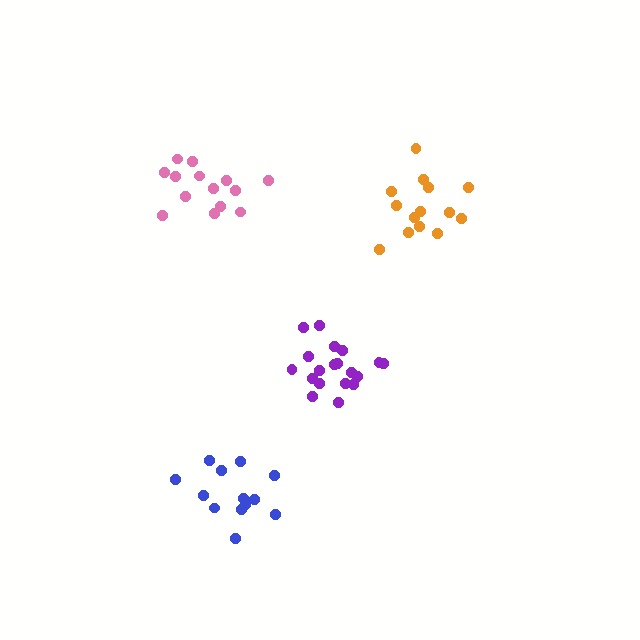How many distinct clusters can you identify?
There are 4 distinct clusters.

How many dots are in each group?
Group 1: 14 dots, Group 2: 13 dots, Group 3: 14 dots, Group 4: 19 dots (60 total).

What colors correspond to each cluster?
The clusters are colored: pink, blue, orange, purple.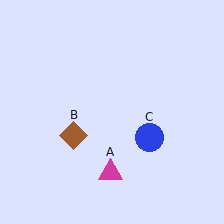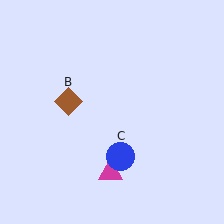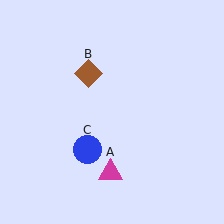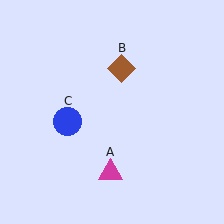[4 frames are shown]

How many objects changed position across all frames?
2 objects changed position: brown diamond (object B), blue circle (object C).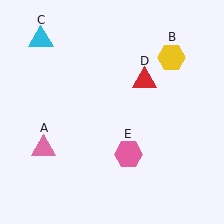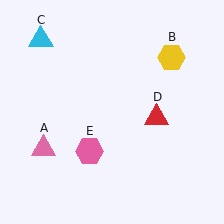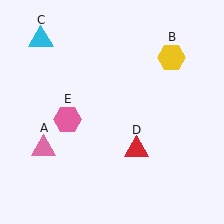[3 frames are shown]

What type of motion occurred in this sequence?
The red triangle (object D), pink hexagon (object E) rotated clockwise around the center of the scene.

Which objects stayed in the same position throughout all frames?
Pink triangle (object A) and yellow hexagon (object B) and cyan triangle (object C) remained stationary.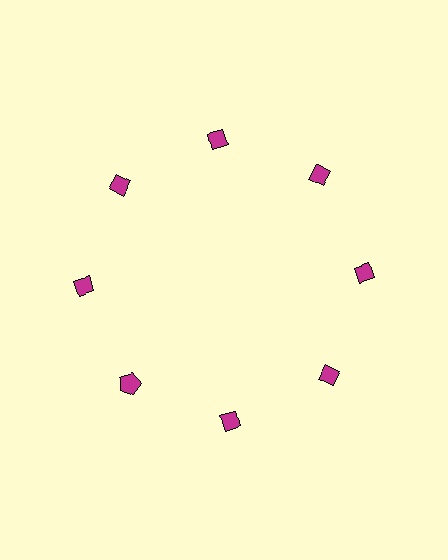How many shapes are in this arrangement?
There are 8 shapes arranged in a ring pattern.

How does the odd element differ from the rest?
It has a different shape: pentagon instead of diamond.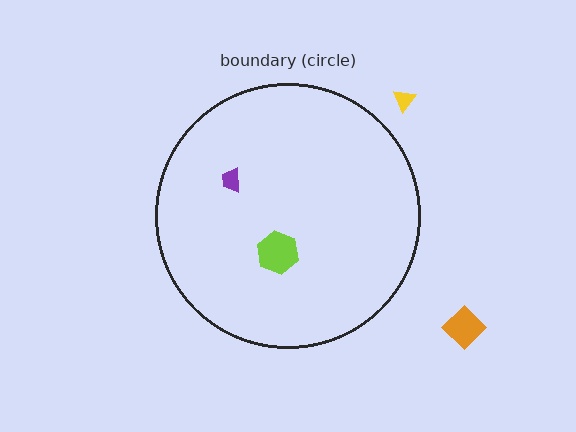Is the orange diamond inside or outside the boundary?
Outside.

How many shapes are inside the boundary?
2 inside, 2 outside.